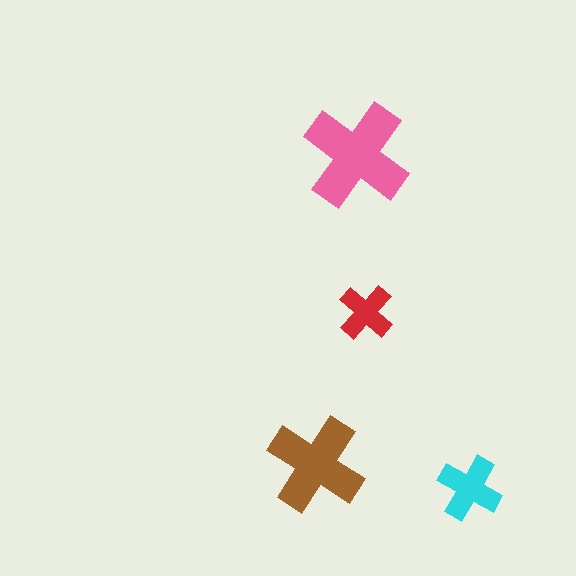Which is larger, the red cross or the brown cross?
The brown one.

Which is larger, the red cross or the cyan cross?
The cyan one.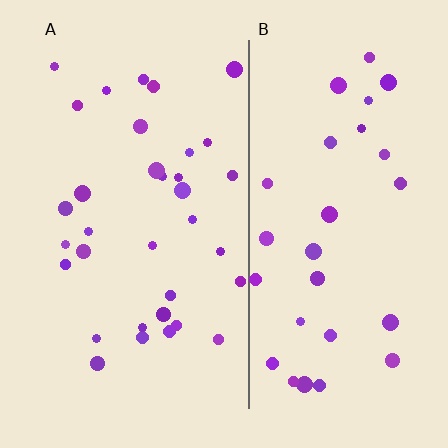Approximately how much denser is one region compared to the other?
Approximately 1.1× — region A over region B.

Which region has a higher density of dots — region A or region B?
A (the left).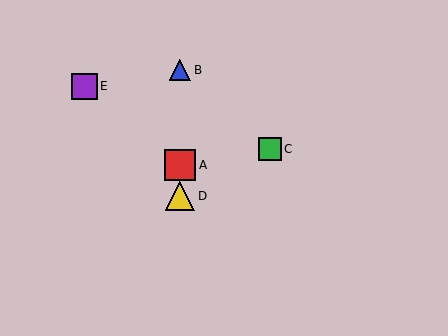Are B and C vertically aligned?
No, B is at x≈180 and C is at x≈270.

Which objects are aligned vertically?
Objects A, B, D are aligned vertically.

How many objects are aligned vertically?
3 objects (A, B, D) are aligned vertically.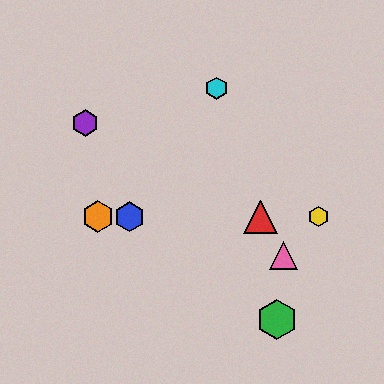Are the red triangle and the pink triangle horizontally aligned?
No, the red triangle is at y≈217 and the pink triangle is at y≈256.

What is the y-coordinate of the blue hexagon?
The blue hexagon is at y≈217.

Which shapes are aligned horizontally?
The red triangle, the blue hexagon, the yellow hexagon, the orange hexagon are aligned horizontally.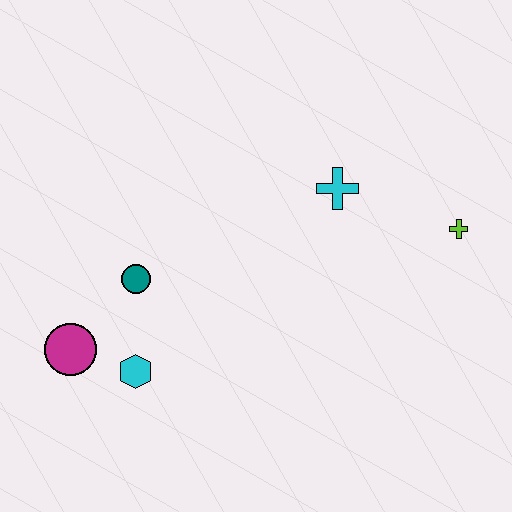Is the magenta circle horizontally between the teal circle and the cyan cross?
No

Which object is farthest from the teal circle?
The lime cross is farthest from the teal circle.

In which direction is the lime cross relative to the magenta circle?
The lime cross is to the right of the magenta circle.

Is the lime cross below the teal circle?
No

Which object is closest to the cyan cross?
The lime cross is closest to the cyan cross.